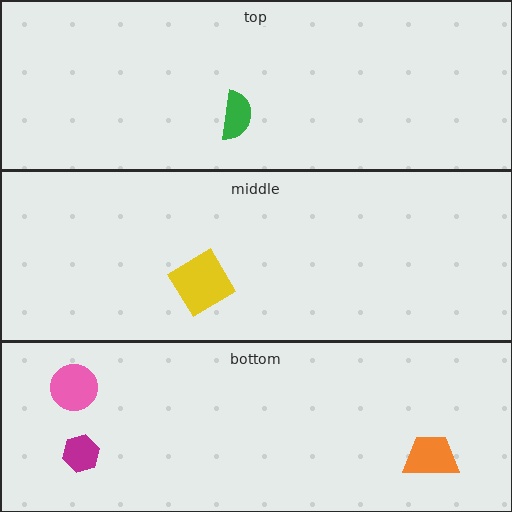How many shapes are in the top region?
1.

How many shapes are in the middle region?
1.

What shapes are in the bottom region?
The orange trapezoid, the magenta hexagon, the pink circle.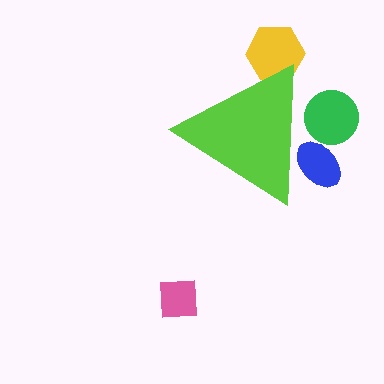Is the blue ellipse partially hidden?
Yes, the blue ellipse is partially hidden behind the lime triangle.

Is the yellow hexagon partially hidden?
Yes, the yellow hexagon is partially hidden behind the lime triangle.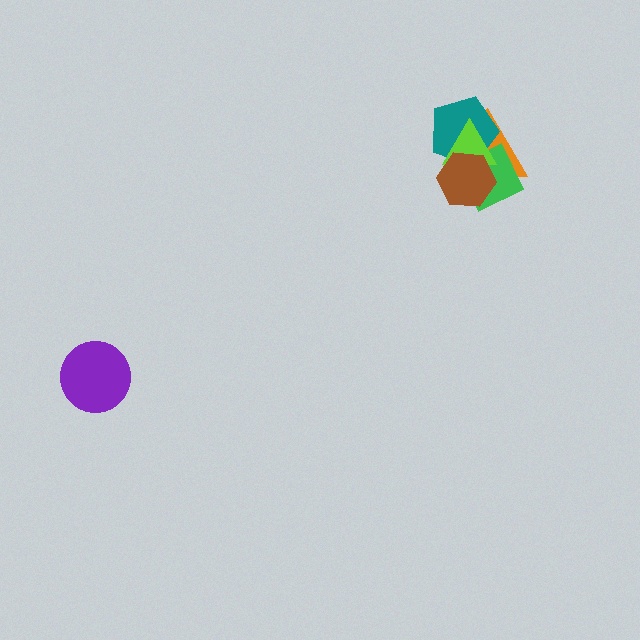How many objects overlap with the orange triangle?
4 objects overlap with the orange triangle.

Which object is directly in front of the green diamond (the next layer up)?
The lime triangle is directly in front of the green diamond.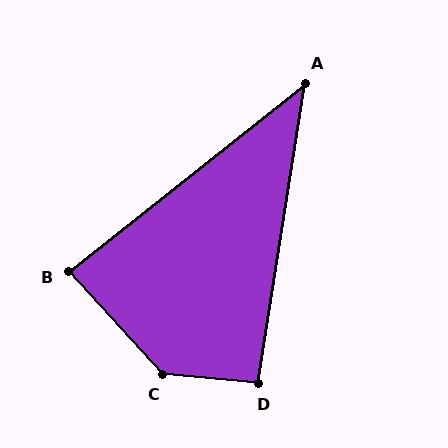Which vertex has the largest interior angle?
C, at approximately 137 degrees.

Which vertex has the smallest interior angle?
A, at approximately 43 degrees.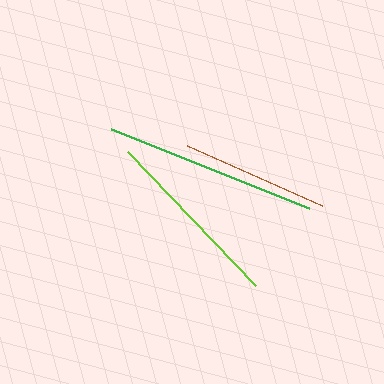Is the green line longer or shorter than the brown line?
The green line is longer than the brown line.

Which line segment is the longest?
The green line is the longest at approximately 214 pixels.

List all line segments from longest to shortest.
From longest to shortest: green, lime, brown.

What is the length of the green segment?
The green segment is approximately 214 pixels long.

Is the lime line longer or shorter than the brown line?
The lime line is longer than the brown line.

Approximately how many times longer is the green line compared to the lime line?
The green line is approximately 1.2 times the length of the lime line.